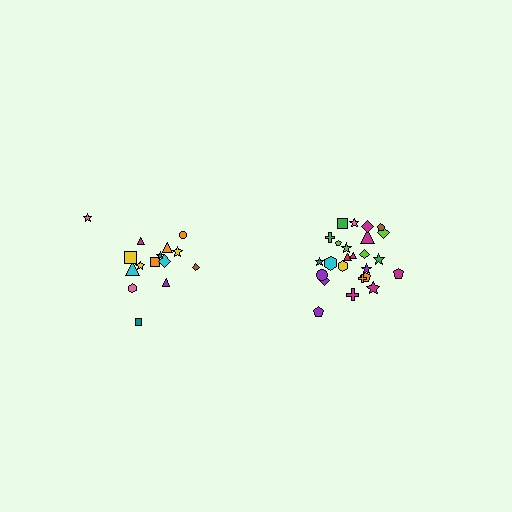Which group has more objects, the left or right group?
The right group.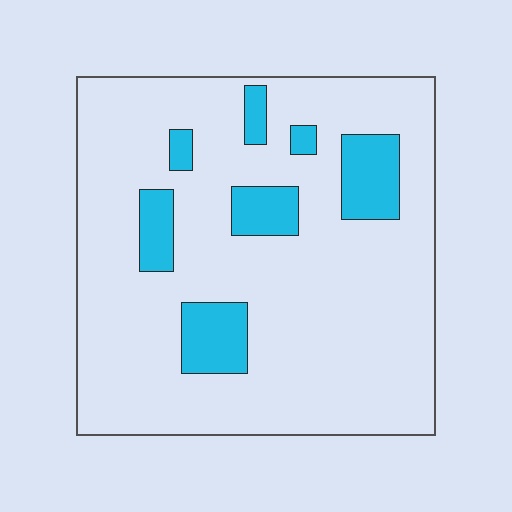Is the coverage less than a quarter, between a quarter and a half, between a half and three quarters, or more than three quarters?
Less than a quarter.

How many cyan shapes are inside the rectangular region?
7.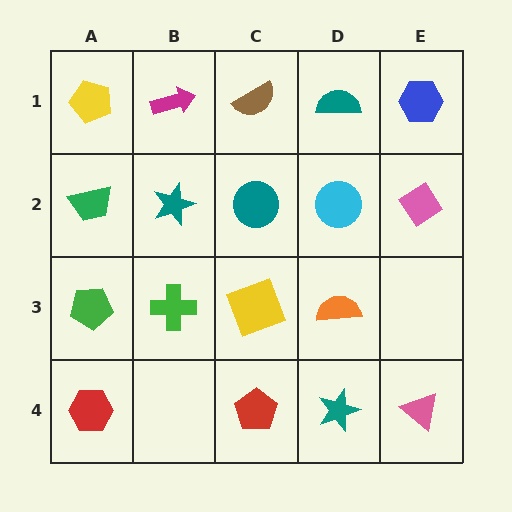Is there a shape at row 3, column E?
No, that cell is empty.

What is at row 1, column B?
A magenta arrow.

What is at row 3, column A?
A green pentagon.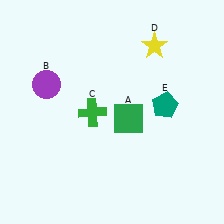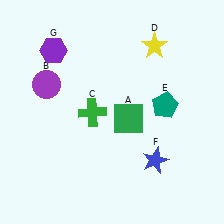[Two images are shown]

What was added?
A blue star (F), a purple hexagon (G) were added in Image 2.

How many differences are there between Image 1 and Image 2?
There are 2 differences between the two images.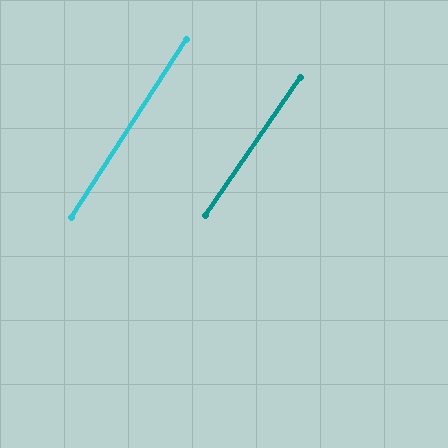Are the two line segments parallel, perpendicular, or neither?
Parallel — their directions differ by only 1.5°.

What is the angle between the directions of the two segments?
Approximately 2 degrees.